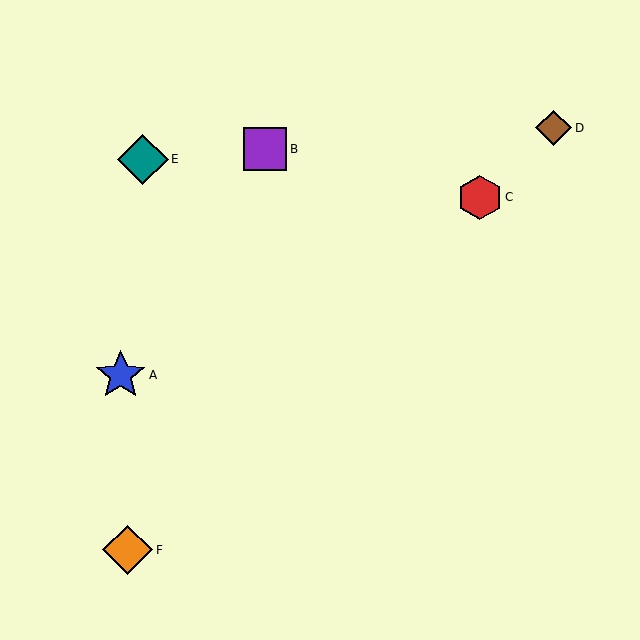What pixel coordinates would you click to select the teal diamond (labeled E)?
Click at (143, 159) to select the teal diamond E.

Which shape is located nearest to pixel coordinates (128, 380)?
The blue star (labeled A) at (121, 375) is nearest to that location.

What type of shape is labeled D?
Shape D is a brown diamond.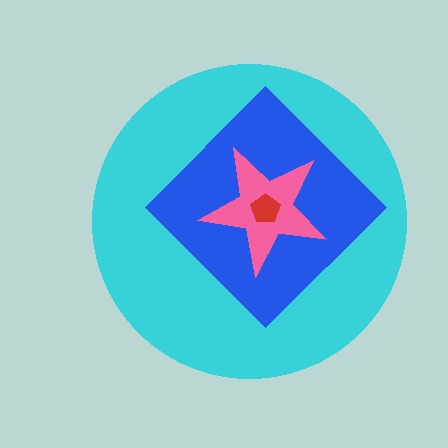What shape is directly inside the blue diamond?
The pink star.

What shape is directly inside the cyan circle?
The blue diamond.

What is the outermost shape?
The cyan circle.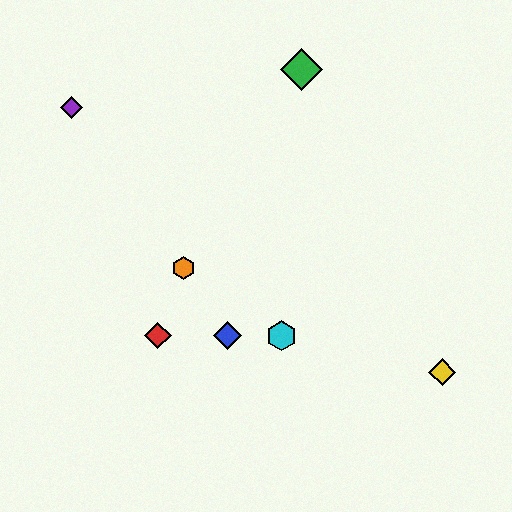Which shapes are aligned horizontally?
The red diamond, the blue diamond, the cyan hexagon are aligned horizontally.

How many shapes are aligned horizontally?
3 shapes (the red diamond, the blue diamond, the cyan hexagon) are aligned horizontally.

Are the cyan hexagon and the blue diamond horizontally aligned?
Yes, both are at y≈336.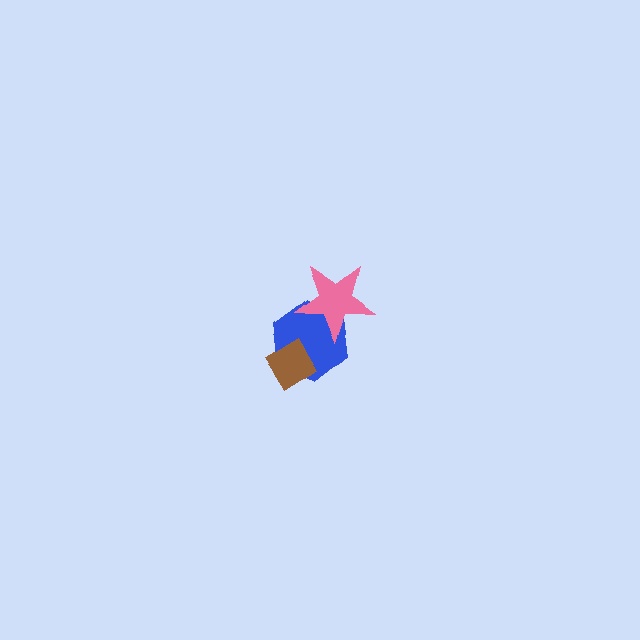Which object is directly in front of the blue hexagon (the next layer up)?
The brown diamond is directly in front of the blue hexagon.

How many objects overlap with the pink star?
1 object overlaps with the pink star.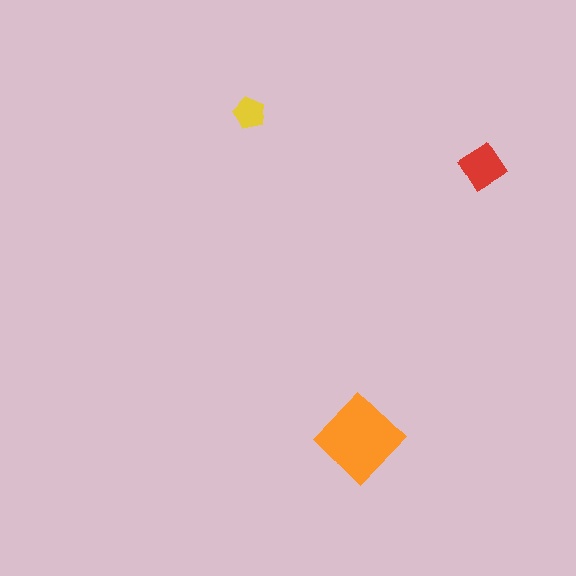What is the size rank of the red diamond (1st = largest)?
2nd.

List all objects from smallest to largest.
The yellow pentagon, the red diamond, the orange diamond.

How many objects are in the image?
There are 3 objects in the image.